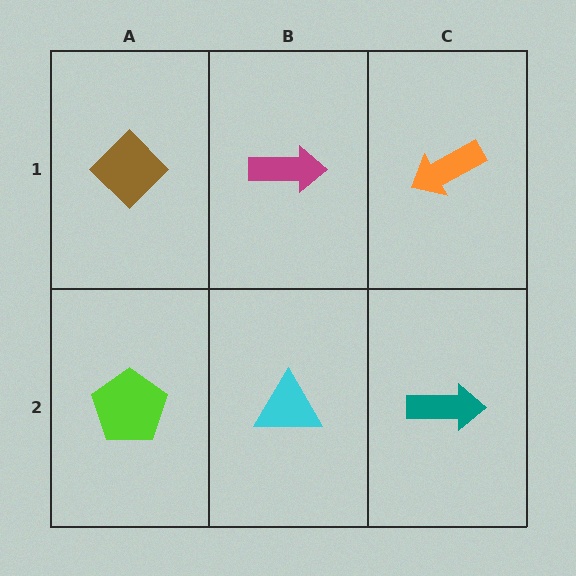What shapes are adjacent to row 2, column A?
A brown diamond (row 1, column A), a cyan triangle (row 2, column B).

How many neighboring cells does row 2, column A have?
2.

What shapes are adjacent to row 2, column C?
An orange arrow (row 1, column C), a cyan triangle (row 2, column B).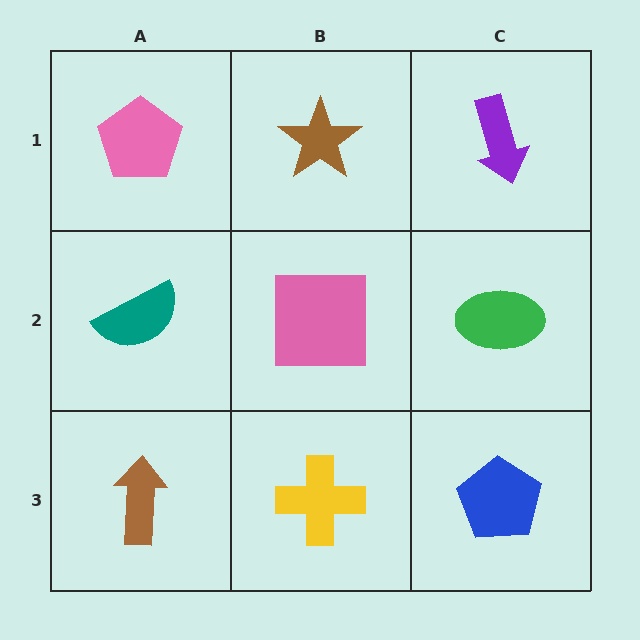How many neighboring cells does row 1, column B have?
3.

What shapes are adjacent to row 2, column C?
A purple arrow (row 1, column C), a blue pentagon (row 3, column C), a pink square (row 2, column B).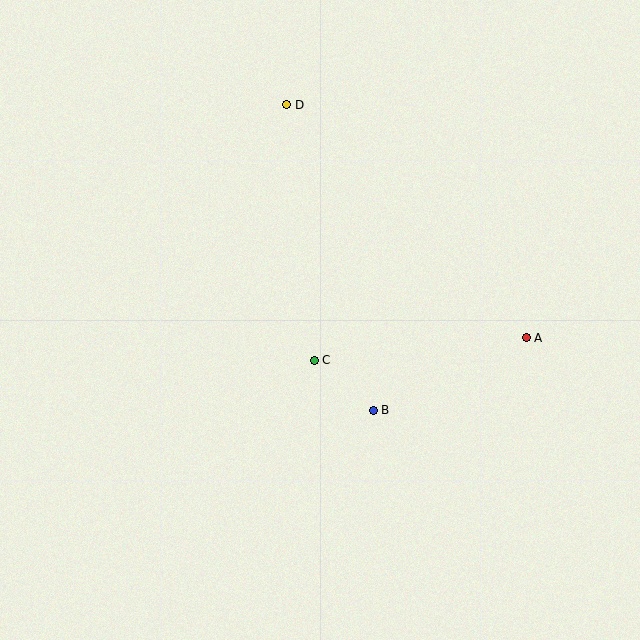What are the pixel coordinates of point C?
Point C is at (314, 360).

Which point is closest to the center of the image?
Point C at (314, 360) is closest to the center.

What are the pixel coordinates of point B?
Point B is at (373, 410).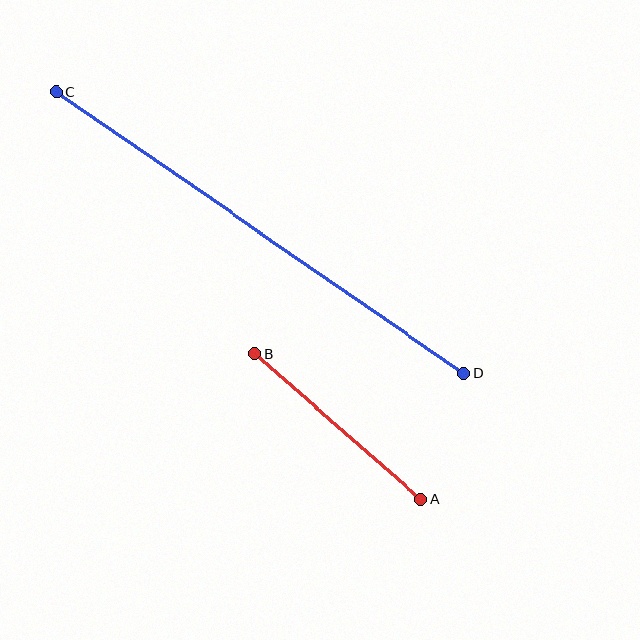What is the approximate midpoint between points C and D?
The midpoint is at approximately (260, 232) pixels.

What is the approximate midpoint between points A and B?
The midpoint is at approximately (338, 426) pixels.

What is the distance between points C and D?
The distance is approximately 495 pixels.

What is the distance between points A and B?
The distance is approximately 221 pixels.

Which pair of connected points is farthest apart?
Points C and D are farthest apart.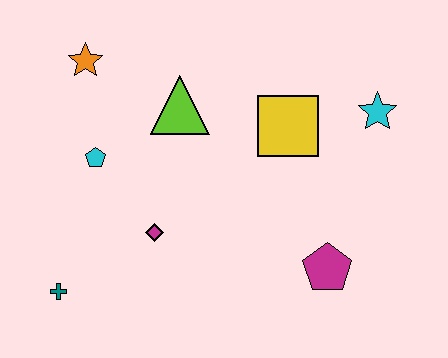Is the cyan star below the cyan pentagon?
No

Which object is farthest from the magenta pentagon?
The orange star is farthest from the magenta pentagon.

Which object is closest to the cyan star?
The yellow square is closest to the cyan star.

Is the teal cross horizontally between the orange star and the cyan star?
No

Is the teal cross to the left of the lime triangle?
Yes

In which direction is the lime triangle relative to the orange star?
The lime triangle is to the right of the orange star.